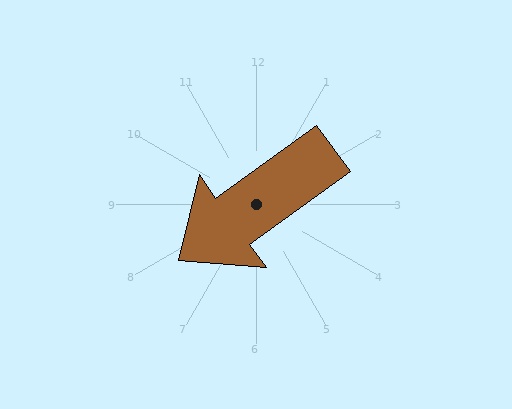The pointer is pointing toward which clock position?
Roughly 8 o'clock.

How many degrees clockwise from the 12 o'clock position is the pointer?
Approximately 234 degrees.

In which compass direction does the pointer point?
Southwest.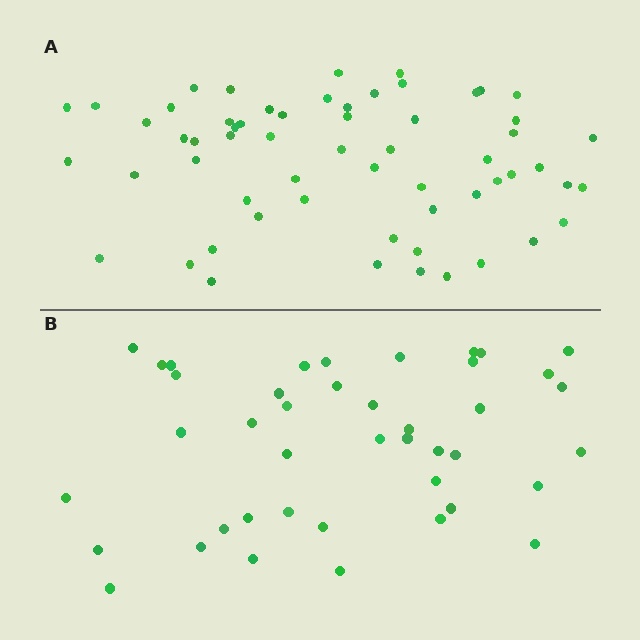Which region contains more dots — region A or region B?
Region A (the top region) has more dots.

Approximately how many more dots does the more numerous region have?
Region A has approximately 20 more dots than region B.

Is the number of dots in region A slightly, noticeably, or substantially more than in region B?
Region A has noticeably more, but not dramatically so. The ratio is roughly 1.4 to 1.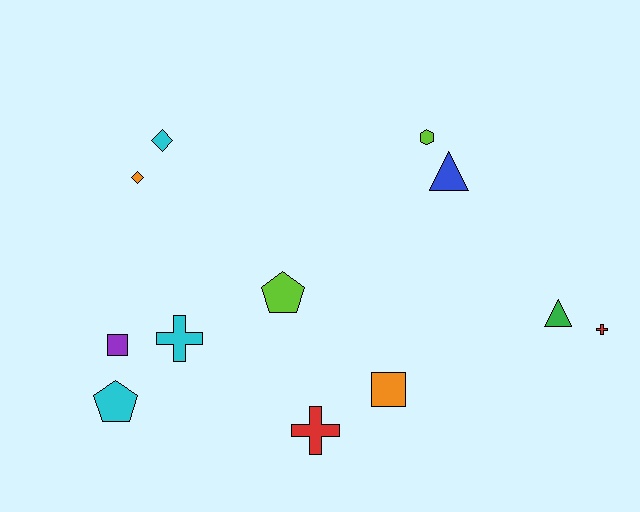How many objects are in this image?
There are 12 objects.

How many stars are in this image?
There are no stars.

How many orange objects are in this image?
There are 2 orange objects.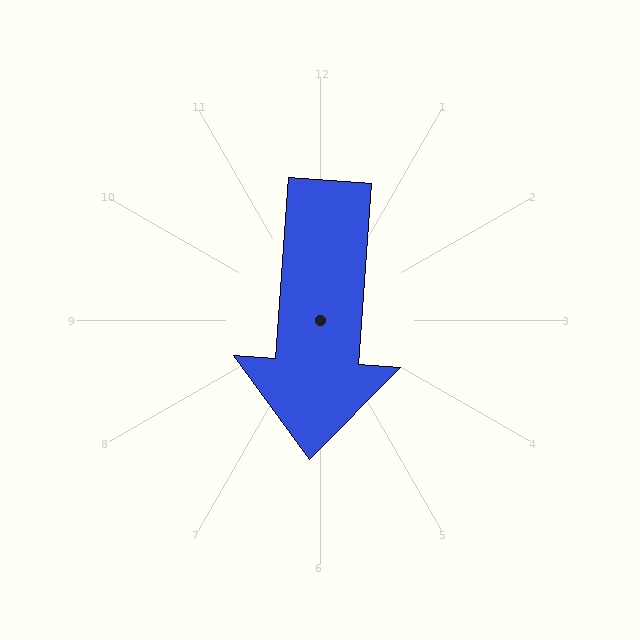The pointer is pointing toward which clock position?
Roughly 6 o'clock.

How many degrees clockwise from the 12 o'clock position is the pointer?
Approximately 184 degrees.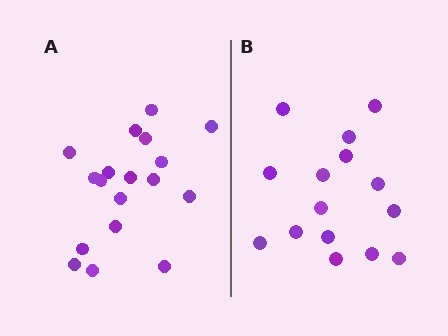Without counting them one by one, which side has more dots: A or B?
Region A (the left region) has more dots.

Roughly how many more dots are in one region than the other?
Region A has just a few more — roughly 2 or 3 more dots than region B.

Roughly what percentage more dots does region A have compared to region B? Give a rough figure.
About 20% more.